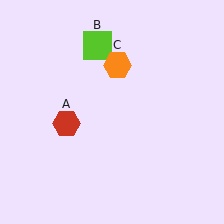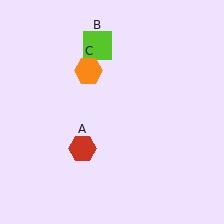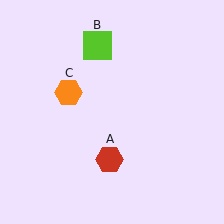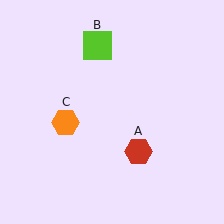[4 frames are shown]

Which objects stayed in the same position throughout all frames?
Lime square (object B) remained stationary.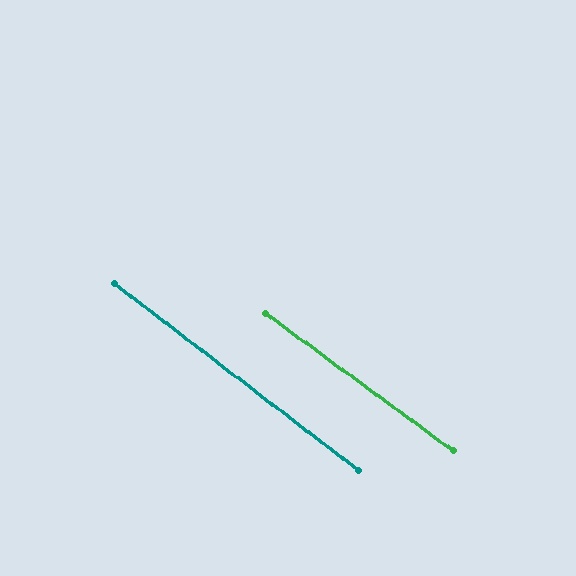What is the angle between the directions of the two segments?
Approximately 1 degree.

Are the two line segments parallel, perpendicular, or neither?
Parallel — their directions differ by only 1.3°.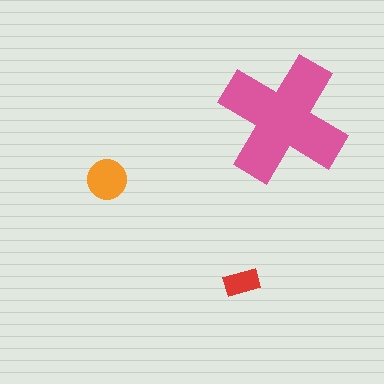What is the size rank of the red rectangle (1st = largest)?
3rd.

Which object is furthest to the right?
The pink cross is rightmost.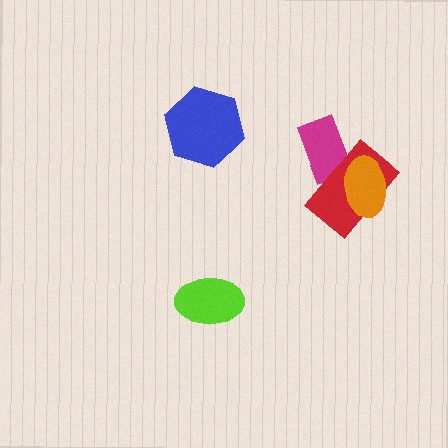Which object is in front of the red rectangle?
The orange ellipse is in front of the red rectangle.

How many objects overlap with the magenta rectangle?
2 objects overlap with the magenta rectangle.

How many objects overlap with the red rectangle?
2 objects overlap with the red rectangle.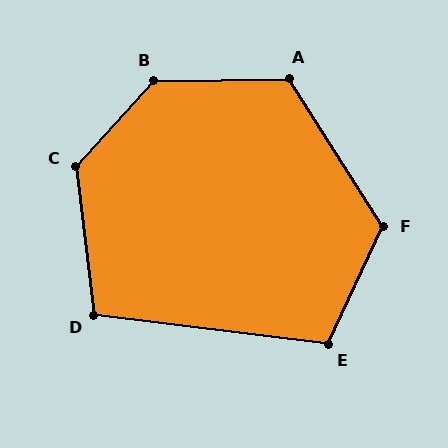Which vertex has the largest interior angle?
B, at approximately 133 degrees.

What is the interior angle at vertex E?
Approximately 108 degrees (obtuse).